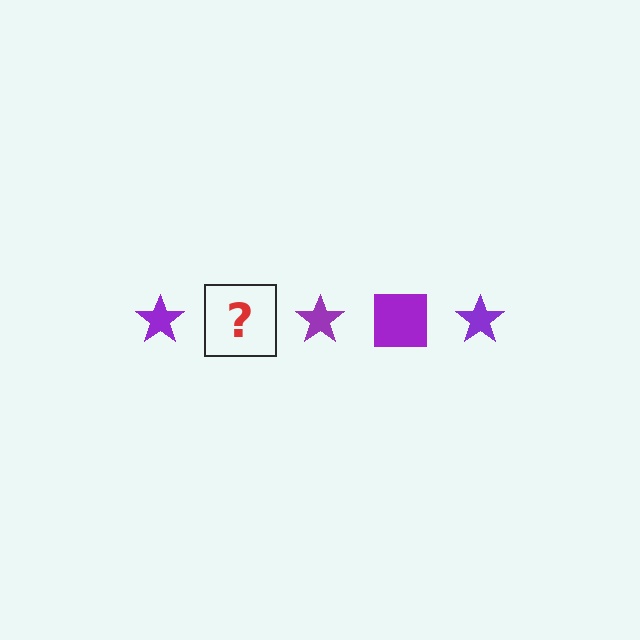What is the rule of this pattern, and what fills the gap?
The rule is that the pattern cycles through star, square shapes in purple. The gap should be filled with a purple square.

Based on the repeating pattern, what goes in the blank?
The blank should be a purple square.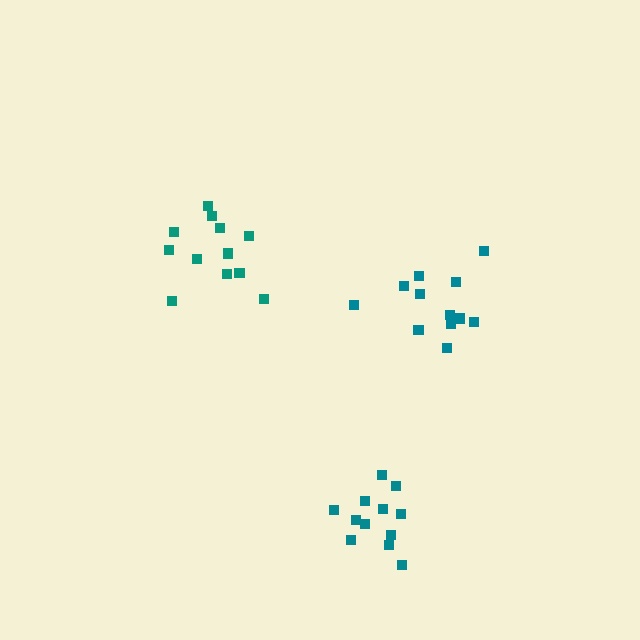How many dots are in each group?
Group 1: 12 dots, Group 2: 12 dots, Group 3: 12 dots (36 total).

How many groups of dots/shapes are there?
There are 3 groups.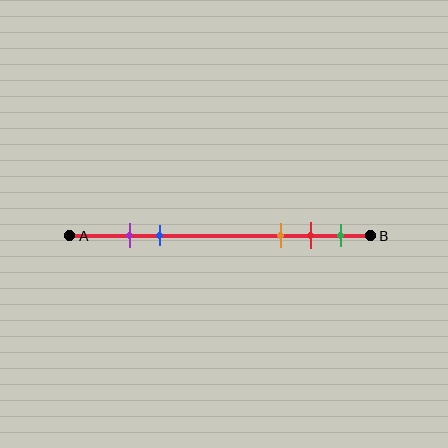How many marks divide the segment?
There are 5 marks dividing the segment.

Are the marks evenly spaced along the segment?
No, the marks are not evenly spaced.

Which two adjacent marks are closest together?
The purple and blue marks are the closest adjacent pair.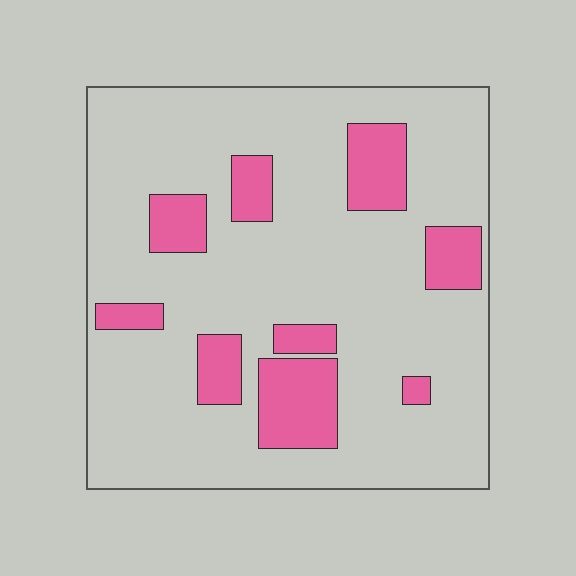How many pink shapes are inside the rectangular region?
9.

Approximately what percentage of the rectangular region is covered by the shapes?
Approximately 20%.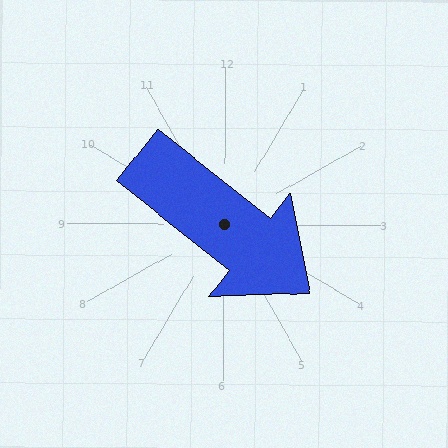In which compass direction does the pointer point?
Southeast.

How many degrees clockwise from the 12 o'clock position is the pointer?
Approximately 128 degrees.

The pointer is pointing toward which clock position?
Roughly 4 o'clock.